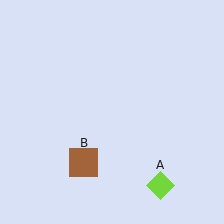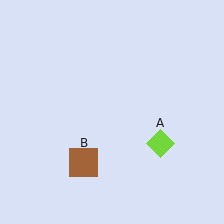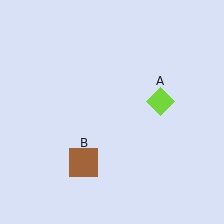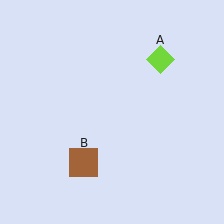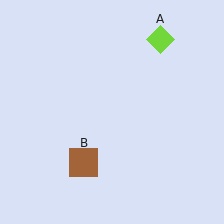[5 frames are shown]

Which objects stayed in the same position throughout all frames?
Brown square (object B) remained stationary.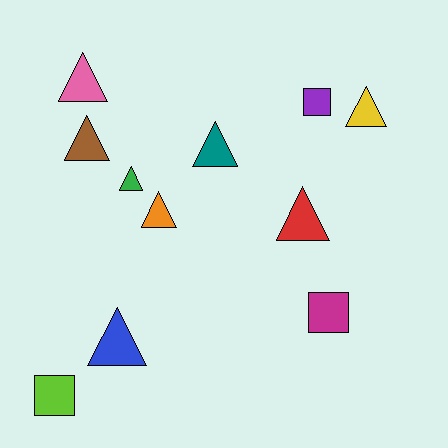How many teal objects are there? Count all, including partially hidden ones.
There is 1 teal object.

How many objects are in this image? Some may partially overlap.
There are 11 objects.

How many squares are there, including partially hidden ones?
There are 3 squares.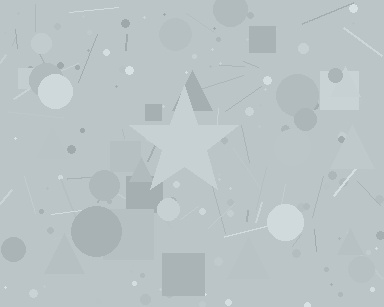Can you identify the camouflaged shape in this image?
The camouflaged shape is a star.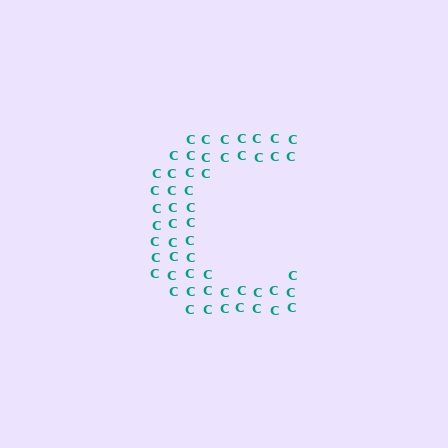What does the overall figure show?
The overall figure shows the letter C.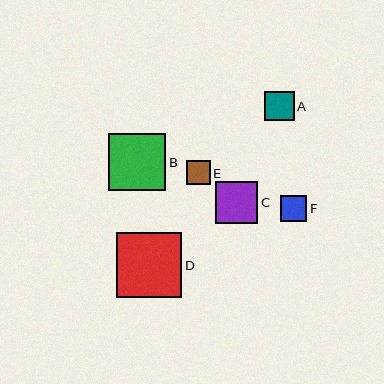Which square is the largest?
Square D is the largest with a size of approximately 65 pixels.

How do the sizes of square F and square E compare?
Square F and square E are approximately the same size.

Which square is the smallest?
Square E is the smallest with a size of approximately 24 pixels.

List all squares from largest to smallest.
From largest to smallest: D, B, C, A, F, E.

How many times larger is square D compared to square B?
Square D is approximately 1.1 times the size of square B.